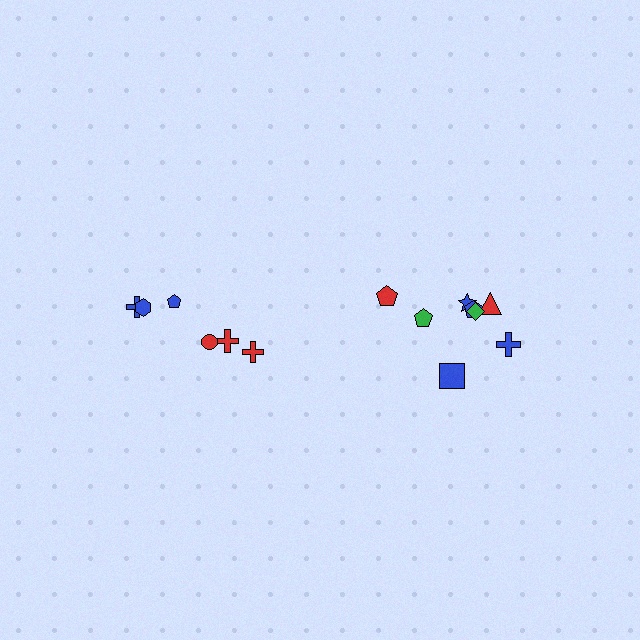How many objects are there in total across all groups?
There are 14 objects.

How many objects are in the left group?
There are 6 objects.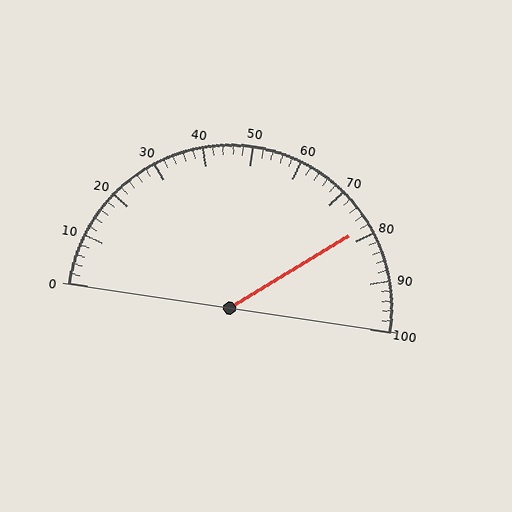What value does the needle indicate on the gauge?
The needle indicates approximately 78.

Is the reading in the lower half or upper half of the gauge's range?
The reading is in the upper half of the range (0 to 100).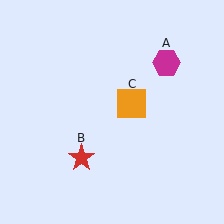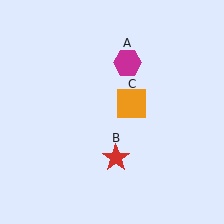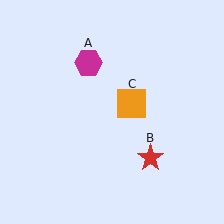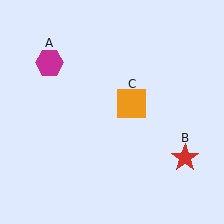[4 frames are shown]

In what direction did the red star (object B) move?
The red star (object B) moved right.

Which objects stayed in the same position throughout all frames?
Orange square (object C) remained stationary.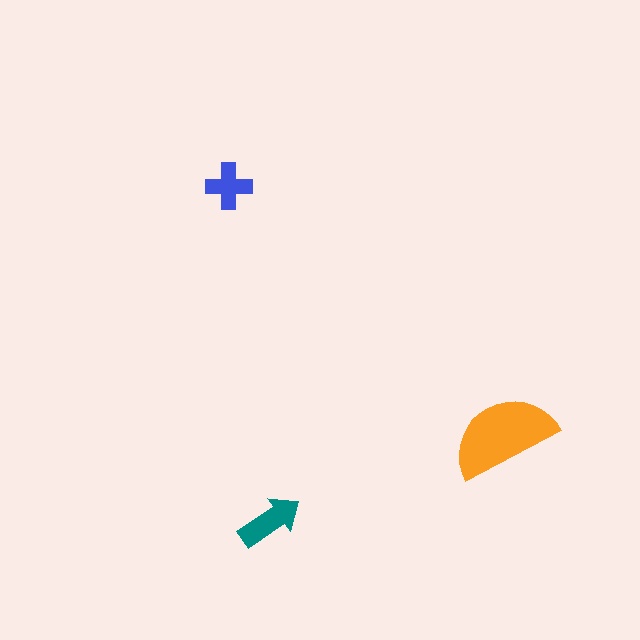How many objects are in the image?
There are 3 objects in the image.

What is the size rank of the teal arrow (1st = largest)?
2nd.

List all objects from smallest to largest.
The blue cross, the teal arrow, the orange semicircle.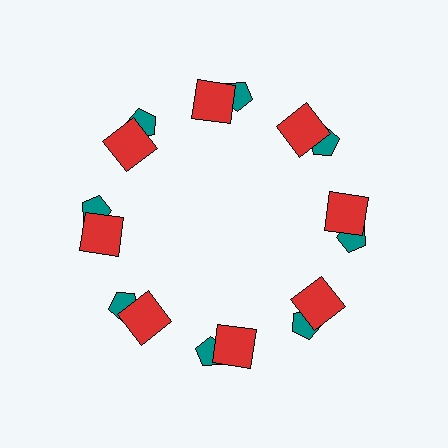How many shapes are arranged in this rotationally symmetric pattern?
There are 16 shapes, arranged in 8 groups of 2.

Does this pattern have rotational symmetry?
Yes, this pattern has 8-fold rotational symmetry. It looks the same after rotating 45 degrees around the center.